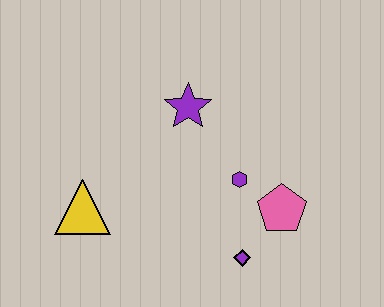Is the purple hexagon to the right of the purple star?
Yes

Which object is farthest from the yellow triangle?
The pink pentagon is farthest from the yellow triangle.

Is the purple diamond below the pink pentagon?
Yes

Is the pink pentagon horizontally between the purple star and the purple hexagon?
No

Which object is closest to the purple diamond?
The pink pentagon is closest to the purple diamond.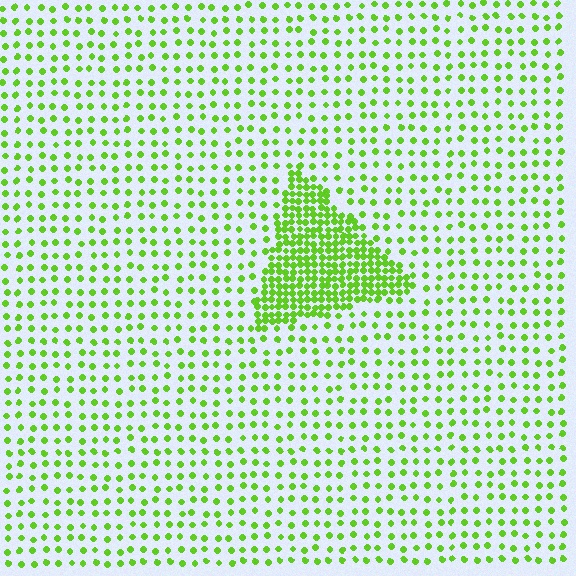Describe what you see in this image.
The image contains small lime elements arranged at two different densities. A triangle-shaped region is visible where the elements are more densely packed than the surrounding area.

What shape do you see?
I see a triangle.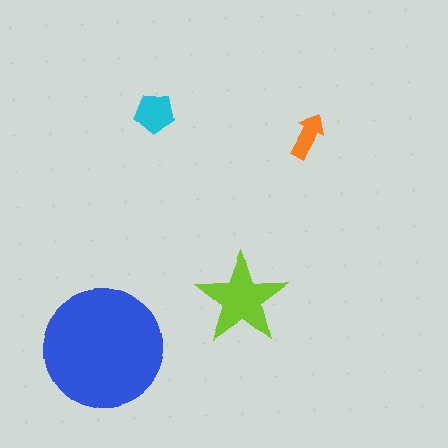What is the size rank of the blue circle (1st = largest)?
1st.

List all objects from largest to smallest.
The blue circle, the lime star, the cyan pentagon, the orange arrow.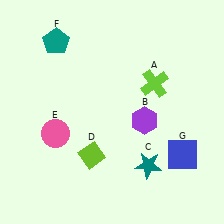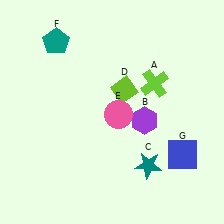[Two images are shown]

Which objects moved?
The objects that moved are: the lime diamond (D), the pink circle (E).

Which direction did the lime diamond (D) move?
The lime diamond (D) moved up.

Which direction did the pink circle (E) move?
The pink circle (E) moved right.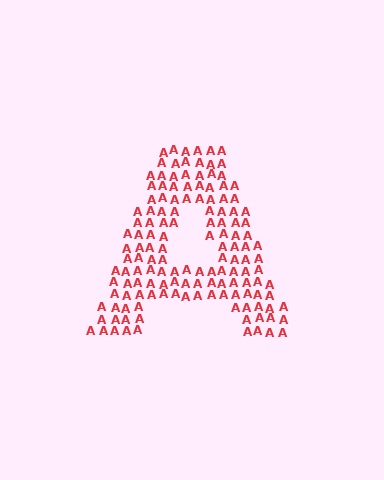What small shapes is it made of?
It is made of small letter A's.